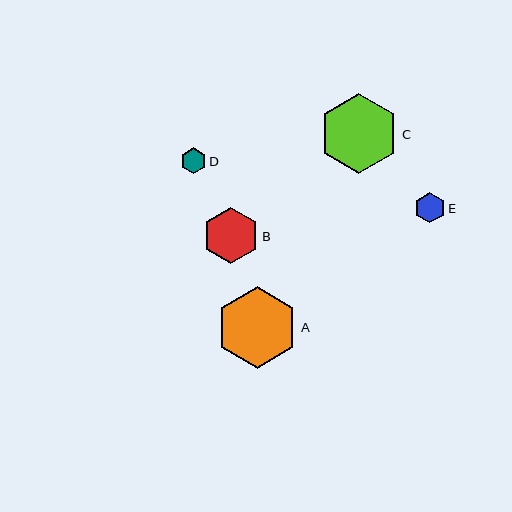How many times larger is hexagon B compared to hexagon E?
Hexagon B is approximately 1.9 times the size of hexagon E.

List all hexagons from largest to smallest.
From largest to smallest: A, C, B, E, D.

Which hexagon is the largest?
Hexagon A is the largest with a size of approximately 82 pixels.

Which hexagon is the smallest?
Hexagon D is the smallest with a size of approximately 26 pixels.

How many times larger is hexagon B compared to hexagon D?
Hexagon B is approximately 2.2 times the size of hexagon D.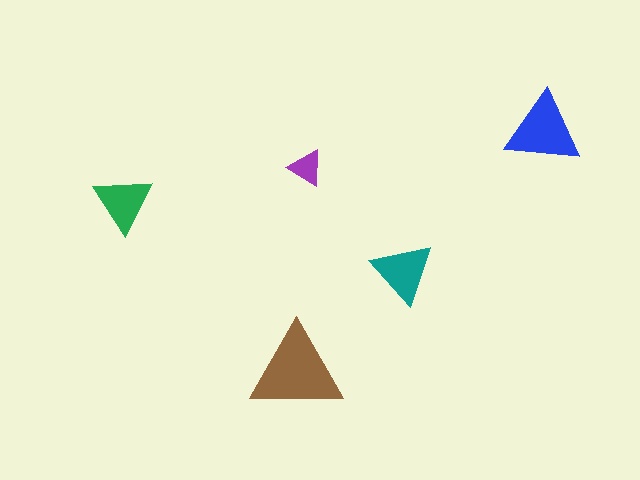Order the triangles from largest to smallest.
the brown one, the blue one, the teal one, the green one, the purple one.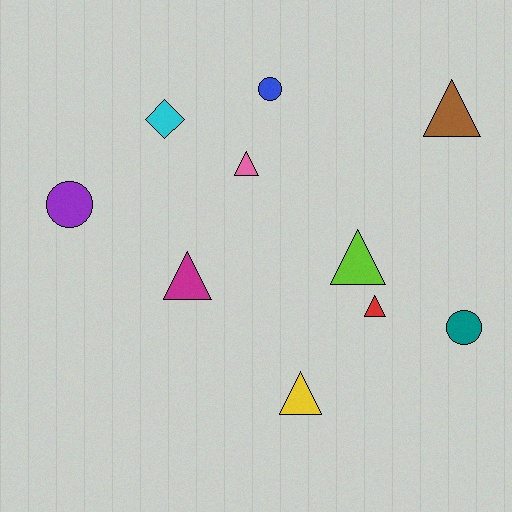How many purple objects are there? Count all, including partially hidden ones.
There is 1 purple object.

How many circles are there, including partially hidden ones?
There are 3 circles.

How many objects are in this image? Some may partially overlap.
There are 10 objects.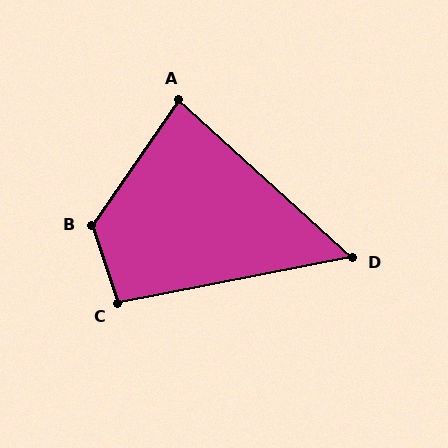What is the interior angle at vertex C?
Approximately 98 degrees (obtuse).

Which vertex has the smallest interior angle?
D, at approximately 53 degrees.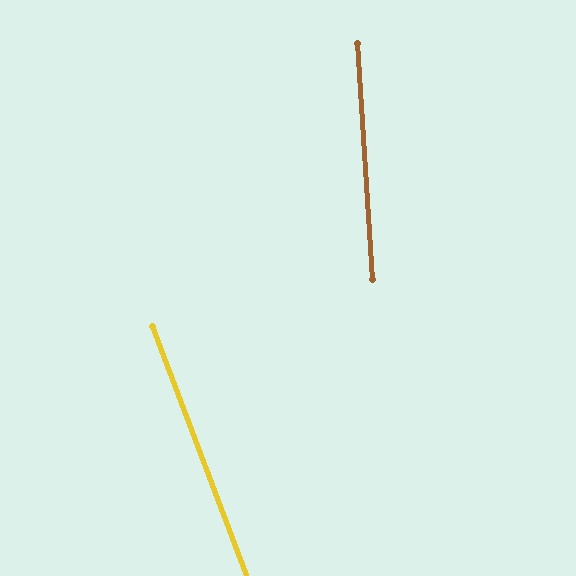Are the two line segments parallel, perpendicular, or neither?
Neither parallel nor perpendicular — they differ by about 17°.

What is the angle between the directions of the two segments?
Approximately 17 degrees.